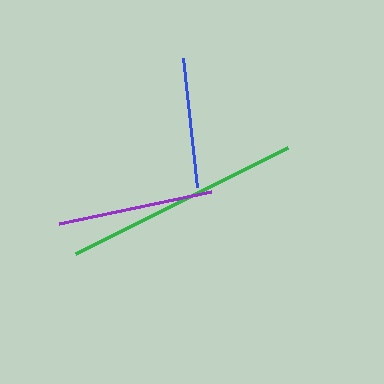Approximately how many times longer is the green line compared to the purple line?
The green line is approximately 1.5 times the length of the purple line.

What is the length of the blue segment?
The blue segment is approximately 130 pixels long.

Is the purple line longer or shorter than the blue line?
The purple line is longer than the blue line.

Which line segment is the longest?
The green line is the longest at approximately 237 pixels.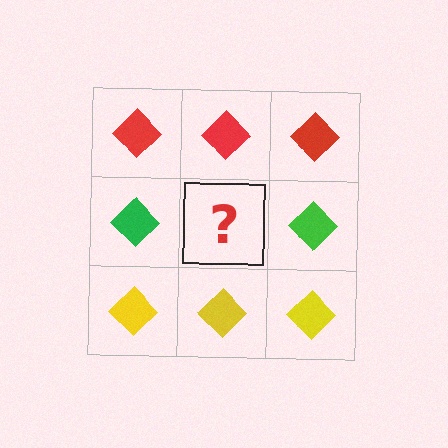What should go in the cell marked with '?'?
The missing cell should contain a green diamond.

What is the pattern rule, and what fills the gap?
The rule is that each row has a consistent color. The gap should be filled with a green diamond.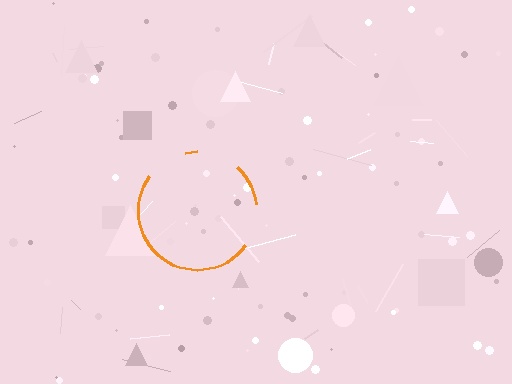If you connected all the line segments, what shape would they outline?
They would outline a circle.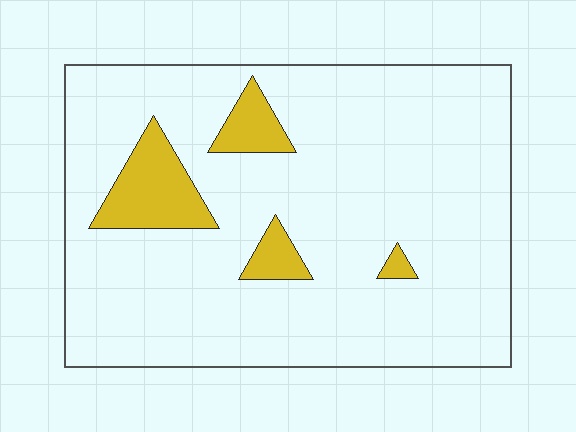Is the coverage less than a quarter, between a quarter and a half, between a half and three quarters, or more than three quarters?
Less than a quarter.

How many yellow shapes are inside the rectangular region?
4.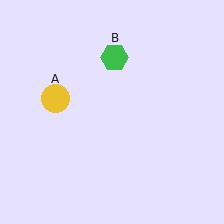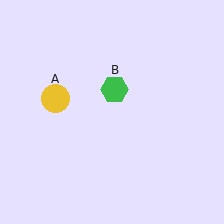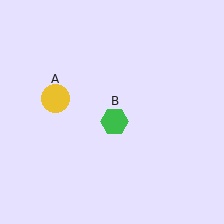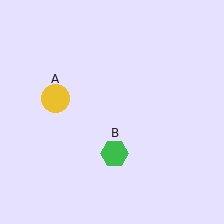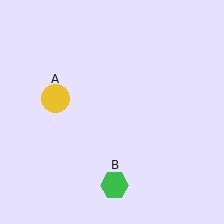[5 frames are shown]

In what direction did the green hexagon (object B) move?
The green hexagon (object B) moved down.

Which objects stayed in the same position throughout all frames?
Yellow circle (object A) remained stationary.